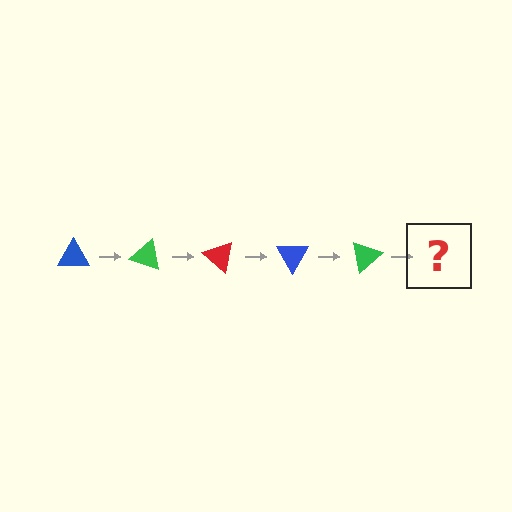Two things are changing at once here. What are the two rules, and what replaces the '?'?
The two rules are that it rotates 20 degrees each step and the color cycles through blue, green, and red. The '?' should be a red triangle, rotated 100 degrees from the start.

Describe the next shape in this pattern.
It should be a red triangle, rotated 100 degrees from the start.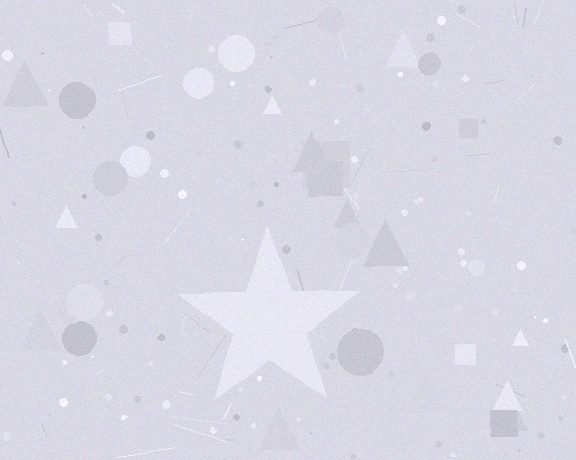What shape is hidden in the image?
A star is hidden in the image.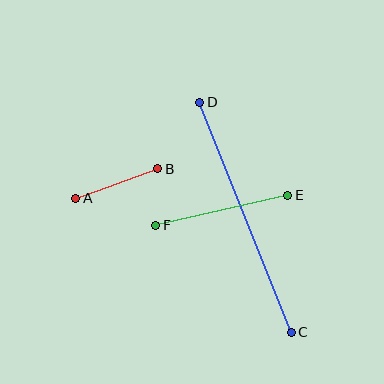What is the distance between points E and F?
The distance is approximately 135 pixels.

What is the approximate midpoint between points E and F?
The midpoint is at approximately (222, 210) pixels.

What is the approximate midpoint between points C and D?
The midpoint is at approximately (245, 217) pixels.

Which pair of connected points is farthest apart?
Points C and D are farthest apart.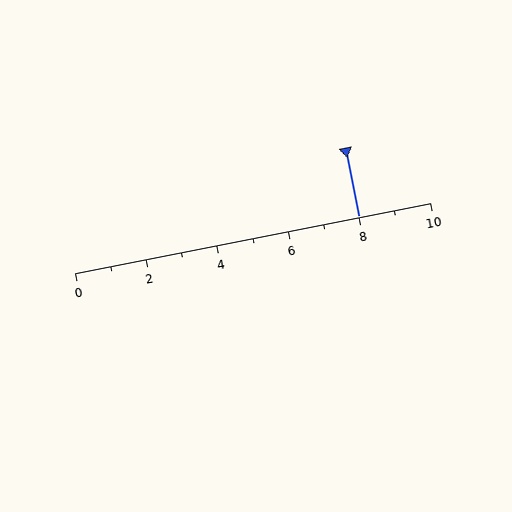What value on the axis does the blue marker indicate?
The marker indicates approximately 8.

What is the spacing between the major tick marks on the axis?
The major ticks are spaced 2 apart.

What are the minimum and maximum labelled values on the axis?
The axis runs from 0 to 10.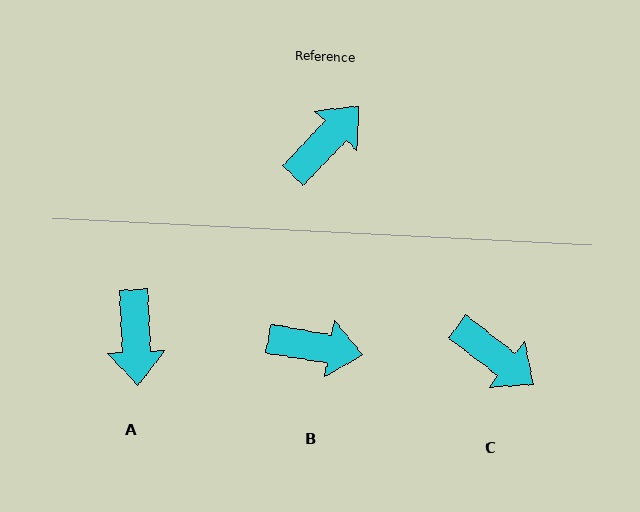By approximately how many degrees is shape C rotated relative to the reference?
Approximately 84 degrees clockwise.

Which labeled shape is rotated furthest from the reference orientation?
A, about 134 degrees away.